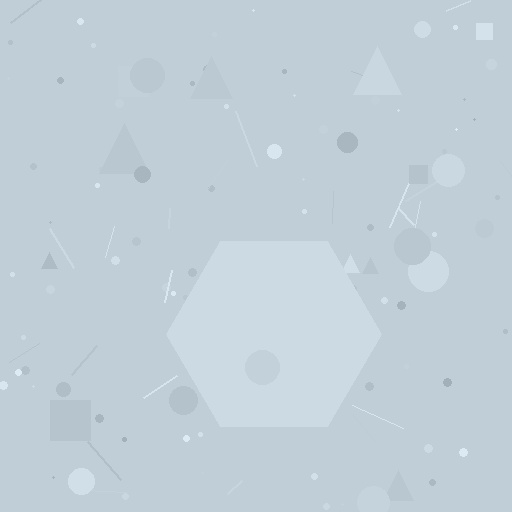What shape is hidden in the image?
A hexagon is hidden in the image.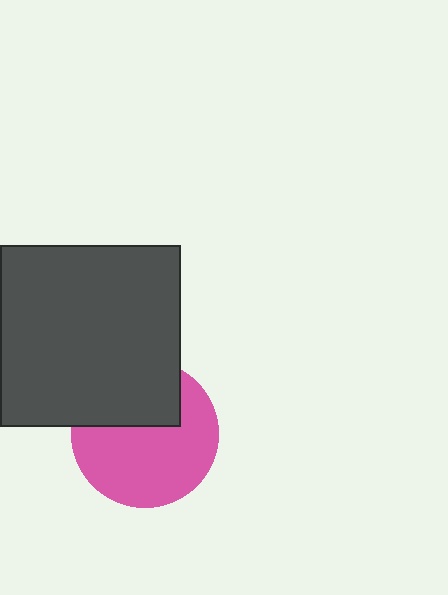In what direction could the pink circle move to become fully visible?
The pink circle could move down. That would shift it out from behind the dark gray square entirely.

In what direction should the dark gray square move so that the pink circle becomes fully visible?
The dark gray square should move up. That is the shortest direction to clear the overlap and leave the pink circle fully visible.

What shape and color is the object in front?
The object in front is a dark gray square.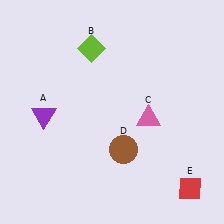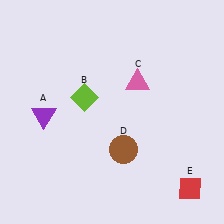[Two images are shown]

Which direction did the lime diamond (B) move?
The lime diamond (B) moved down.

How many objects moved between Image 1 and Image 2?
2 objects moved between the two images.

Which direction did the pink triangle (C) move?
The pink triangle (C) moved up.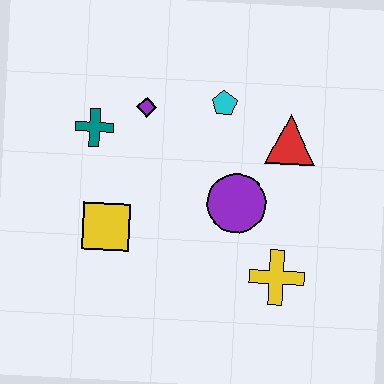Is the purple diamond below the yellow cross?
No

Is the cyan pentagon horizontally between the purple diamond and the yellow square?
No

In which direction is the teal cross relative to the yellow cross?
The teal cross is to the left of the yellow cross.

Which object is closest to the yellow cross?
The purple circle is closest to the yellow cross.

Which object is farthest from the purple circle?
The teal cross is farthest from the purple circle.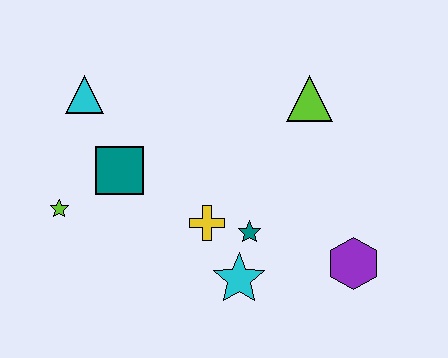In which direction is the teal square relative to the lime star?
The teal square is to the right of the lime star.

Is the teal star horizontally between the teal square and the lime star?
No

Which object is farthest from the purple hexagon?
The cyan triangle is farthest from the purple hexagon.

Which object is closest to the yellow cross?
The teal star is closest to the yellow cross.